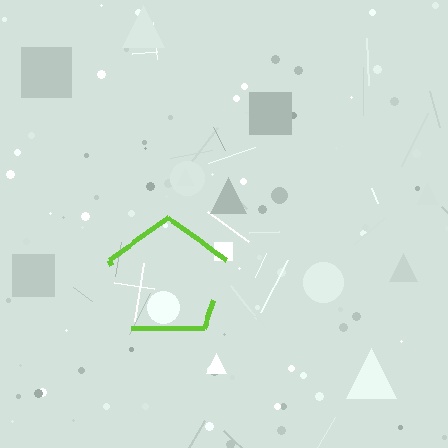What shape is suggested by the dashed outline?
The dashed outline suggests a pentagon.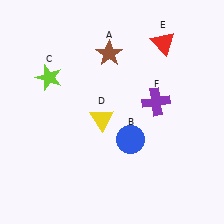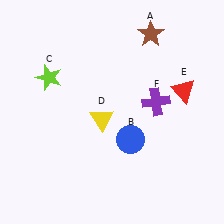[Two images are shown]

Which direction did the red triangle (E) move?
The red triangle (E) moved down.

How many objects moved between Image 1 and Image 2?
2 objects moved between the two images.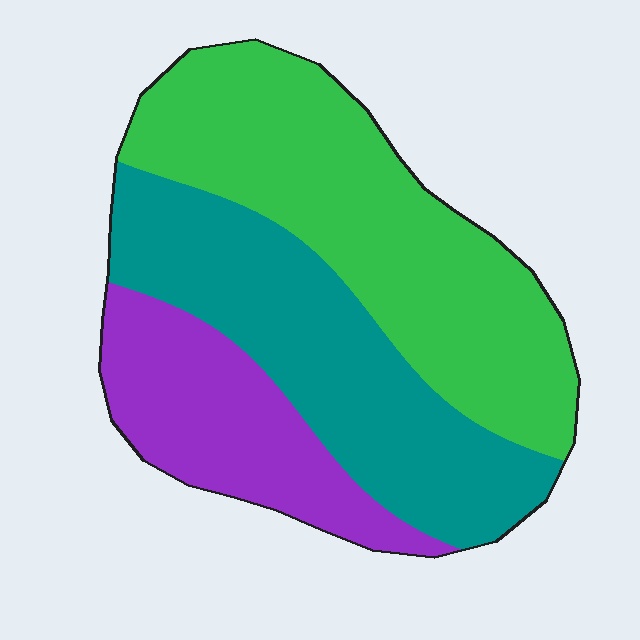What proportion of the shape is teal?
Teal covers around 35% of the shape.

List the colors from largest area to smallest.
From largest to smallest: green, teal, purple.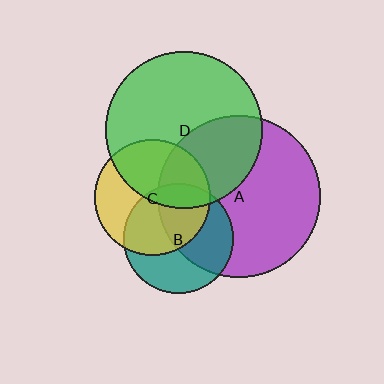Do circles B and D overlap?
Yes.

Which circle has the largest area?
Circle A (purple).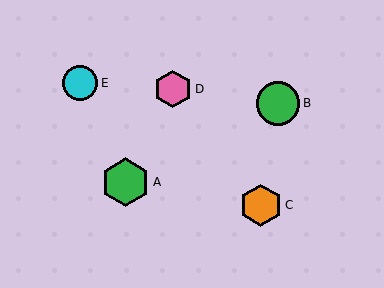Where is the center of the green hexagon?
The center of the green hexagon is at (126, 182).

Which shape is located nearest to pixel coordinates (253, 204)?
The orange hexagon (labeled C) at (261, 205) is nearest to that location.